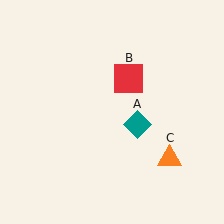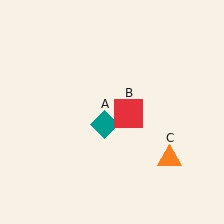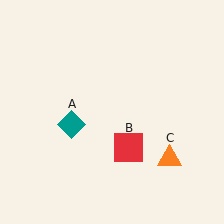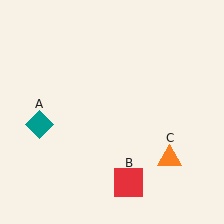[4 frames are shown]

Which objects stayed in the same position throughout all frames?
Orange triangle (object C) remained stationary.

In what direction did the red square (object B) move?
The red square (object B) moved down.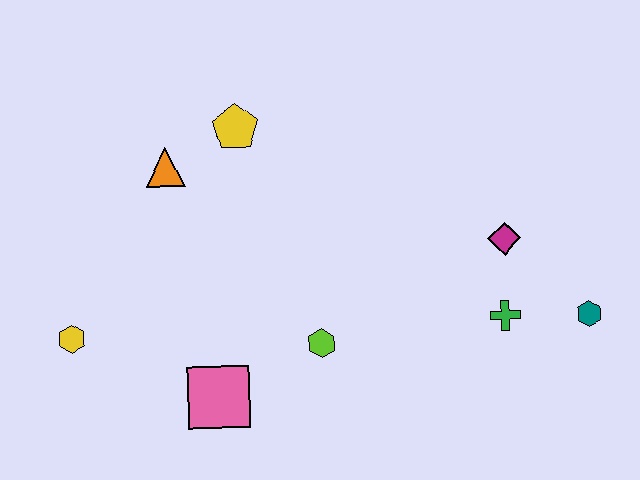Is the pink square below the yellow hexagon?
Yes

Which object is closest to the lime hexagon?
The pink square is closest to the lime hexagon.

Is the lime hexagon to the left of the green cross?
Yes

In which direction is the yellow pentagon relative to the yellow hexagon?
The yellow pentagon is above the yellow hexagon.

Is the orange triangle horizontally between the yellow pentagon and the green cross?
No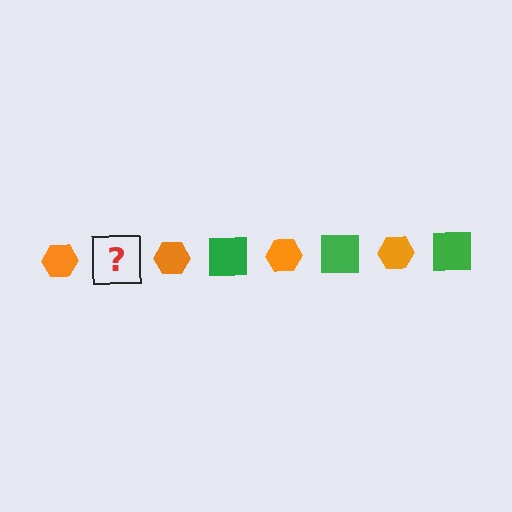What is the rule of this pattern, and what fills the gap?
The rule is that the pattern alternates between orange hexagon and green square. The gap should be filled with a green square.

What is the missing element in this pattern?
The missing element is a green square.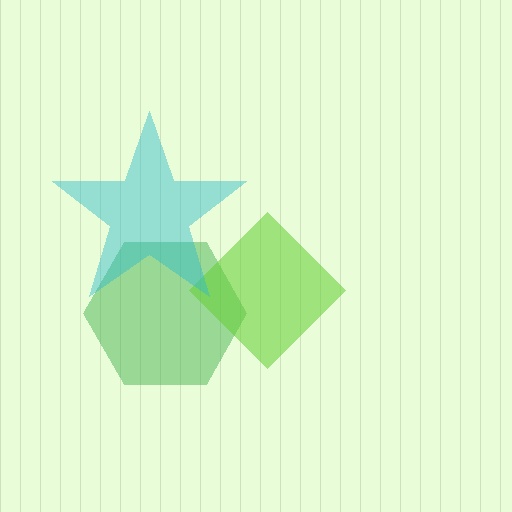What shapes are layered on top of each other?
The layered shapes are: a green hexagon, a lime diamond, a cyan star.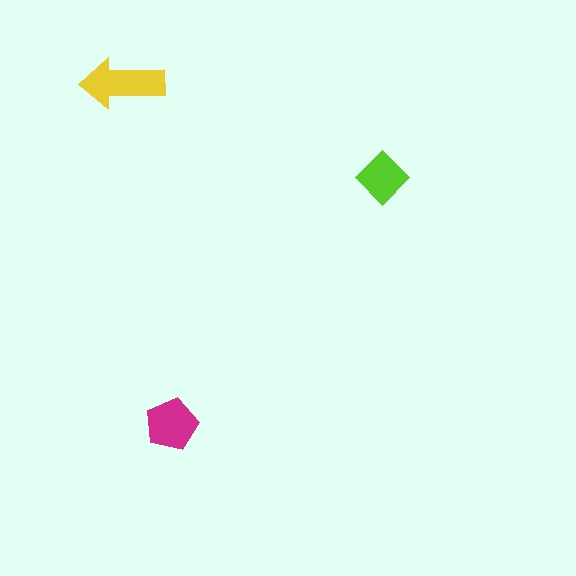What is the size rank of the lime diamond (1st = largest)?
3rd.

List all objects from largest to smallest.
The yellow arrow, the magenta pentagon, the lime diamond.